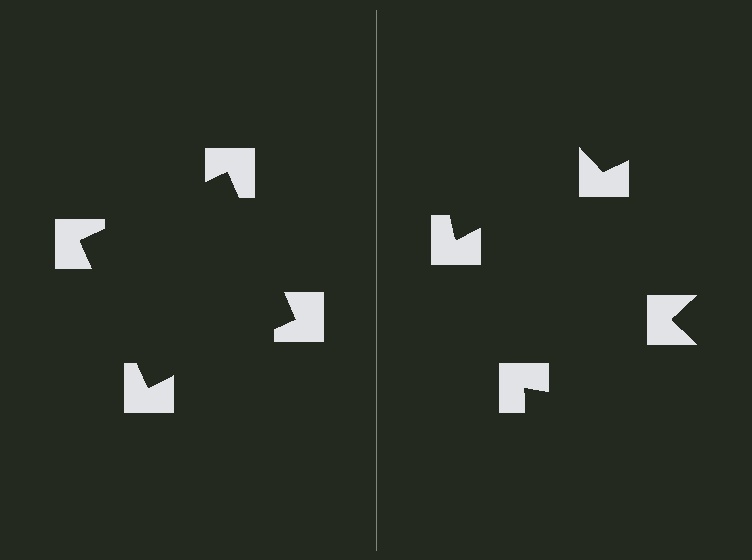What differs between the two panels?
The notched squares are positioned identically on both sides; only the wedge orientations differ. On the left they align to a square; on the right they are misaligned.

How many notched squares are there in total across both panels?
8 — 4 on each side.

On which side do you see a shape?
An illusory square appears on the left side. On the right side the wedge cuts are rotated, so no coherent shape forms.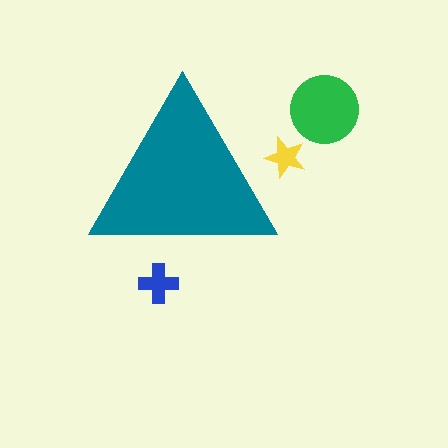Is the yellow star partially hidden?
Yes, the yellow star is partially hidden behind the teal triangle.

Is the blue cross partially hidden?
Yes, the blue cross is partially hidden behind the teal triangle.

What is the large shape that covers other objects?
A teal triangle.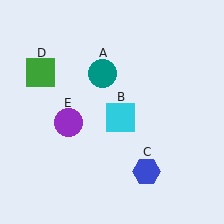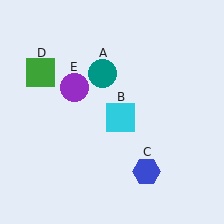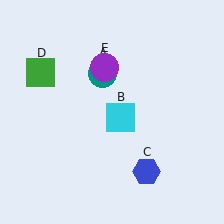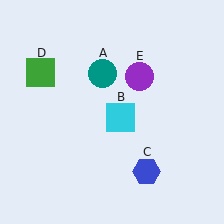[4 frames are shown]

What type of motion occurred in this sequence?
The purple circle (object E) rotated clockwise around the center of the scene.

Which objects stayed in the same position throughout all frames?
Teal circle (object A) and cyan square (object B) and blue hexagon (object C) and green square (object D) remained stationary.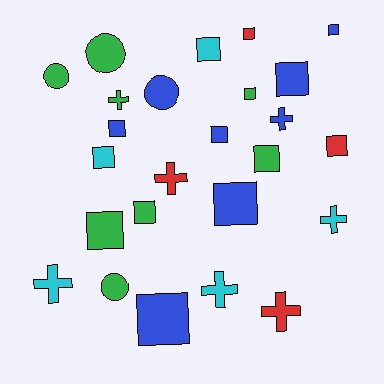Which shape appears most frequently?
Square, with 14 objects.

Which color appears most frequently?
Green, with 8 objects.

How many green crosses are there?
There is 1 green cross.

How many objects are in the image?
There are 25 objects.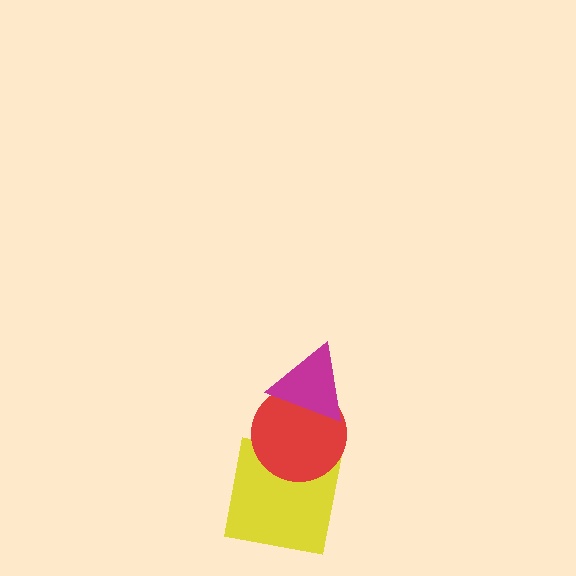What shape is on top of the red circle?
The magenta triangle is on top of the red circle.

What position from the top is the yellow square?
The yellow square is 3rd from the top.